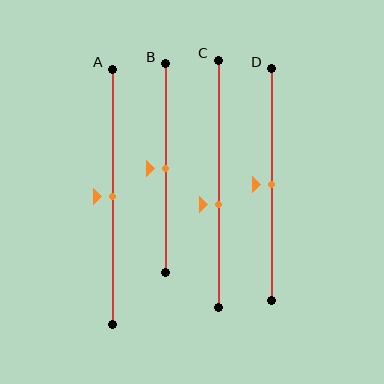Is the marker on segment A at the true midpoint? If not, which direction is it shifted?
Yes, the marker on segment A is at the true midpoint.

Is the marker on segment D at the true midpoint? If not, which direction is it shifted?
Yes, the marker on segment D is at the true midpoint.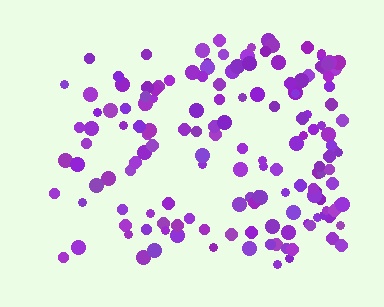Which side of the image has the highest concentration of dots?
The right.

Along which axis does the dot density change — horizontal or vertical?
Horizontal.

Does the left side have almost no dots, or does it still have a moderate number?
Still a moderate number, just noticeably fewer than the right.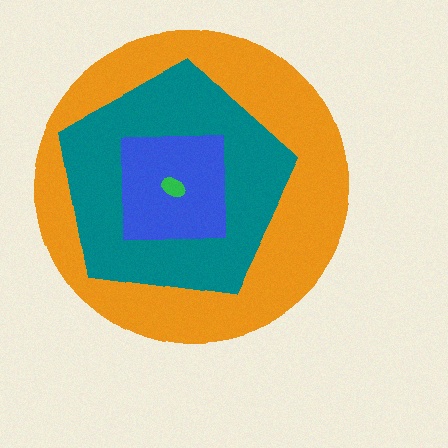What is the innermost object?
The green ellipse.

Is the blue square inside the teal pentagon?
Yes.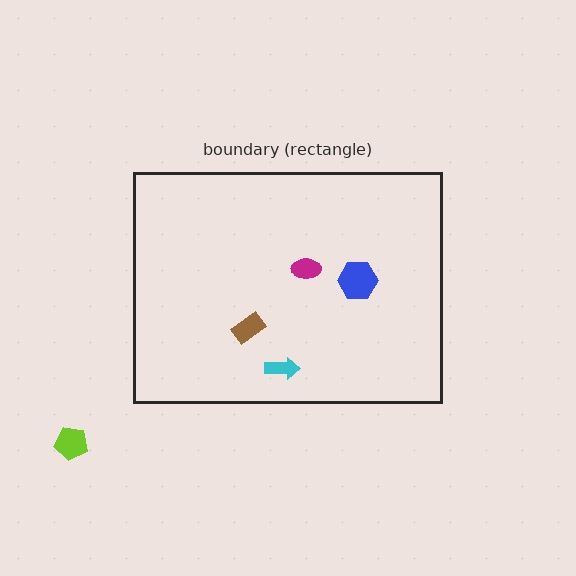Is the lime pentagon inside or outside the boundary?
Outside.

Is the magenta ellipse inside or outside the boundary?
Inside.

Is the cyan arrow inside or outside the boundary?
Inside.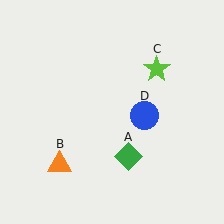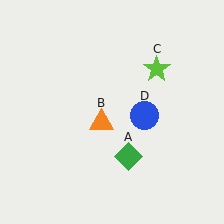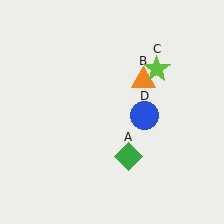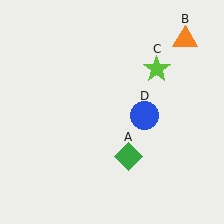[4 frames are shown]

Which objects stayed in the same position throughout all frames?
Green diamond (object A) and lime star (object C) and blue circle (object D) remained stationary.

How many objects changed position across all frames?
1 object changed position: orange triangle (object B).